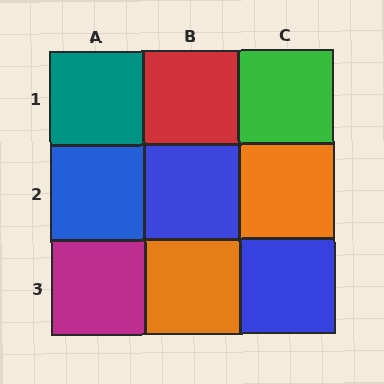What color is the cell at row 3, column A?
Magenta.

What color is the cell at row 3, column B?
Orange.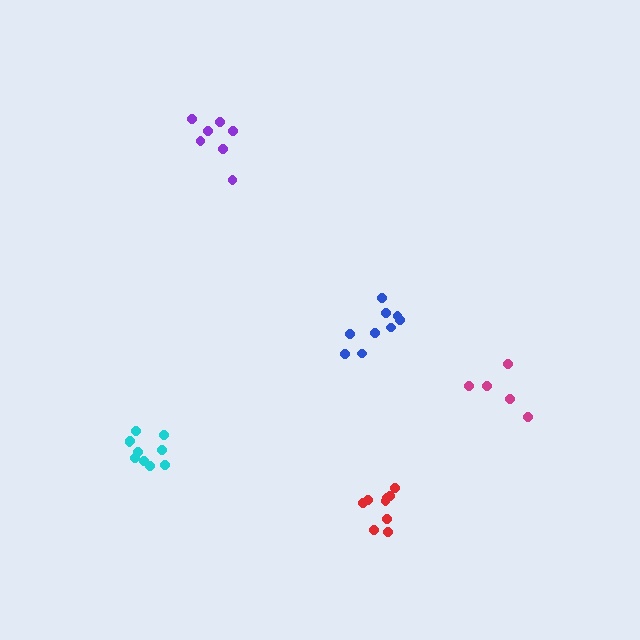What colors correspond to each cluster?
The clusters are colored: magenta, blue, red, cyan, purple.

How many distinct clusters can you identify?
There are 5 distinct clusters.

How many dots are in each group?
Group 1: 5 dots, Group 2: 9 dots, Group 3: 9 dots, Group 4: 10 dots, Group 5: 7 dots (40 total).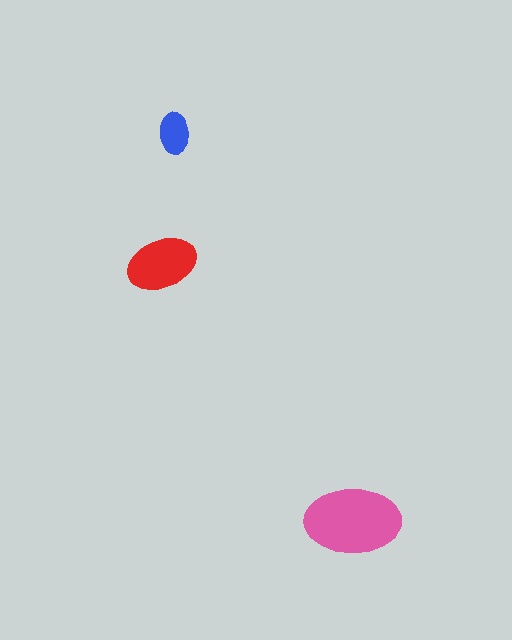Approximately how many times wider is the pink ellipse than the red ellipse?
About 1.5 times wider.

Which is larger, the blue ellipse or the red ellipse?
The red one.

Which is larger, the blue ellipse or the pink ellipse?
The pink one.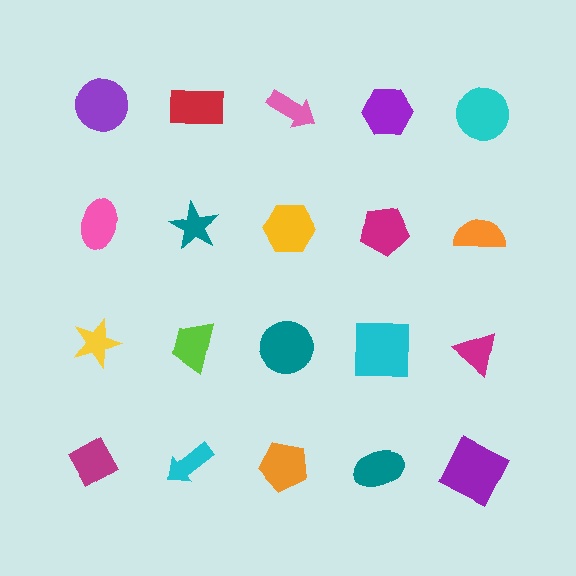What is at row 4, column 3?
An orange pentagon.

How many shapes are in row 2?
5 shapes.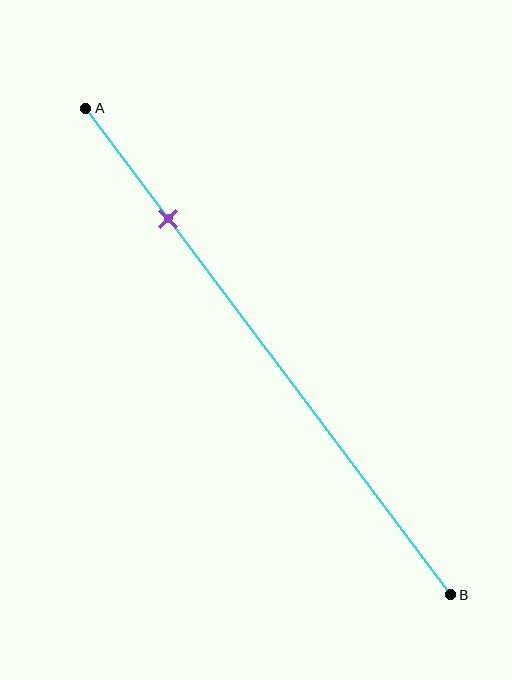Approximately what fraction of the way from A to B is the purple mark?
The purple mark is approximately 25% of the way from A to B.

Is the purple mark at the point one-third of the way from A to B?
No, the mark is at about 25% from A, not at the 33% one-third point.